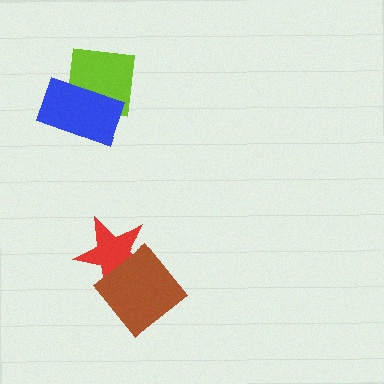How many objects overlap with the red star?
1 object overlaps with the red star.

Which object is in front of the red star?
The brown diamond is in front of the red star.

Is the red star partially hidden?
Yes, it is partially covered by another shape.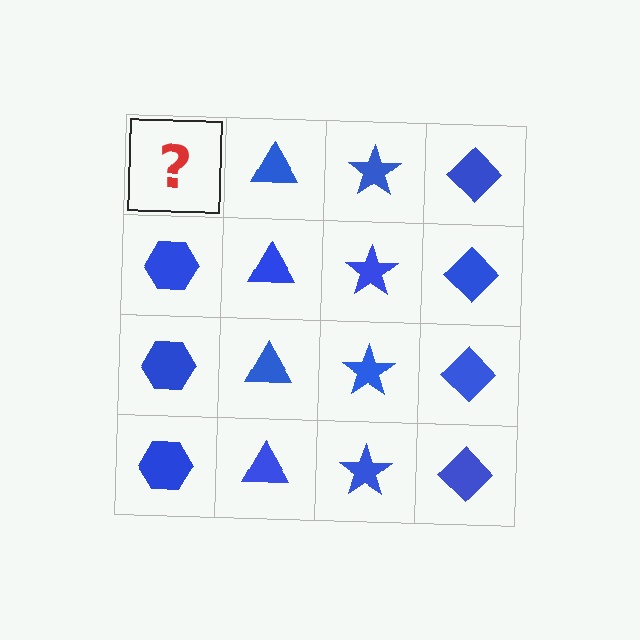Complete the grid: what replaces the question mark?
The question mark should be replaced with a blue hexagon.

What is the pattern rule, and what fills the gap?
The rule is that each column has a consistent shape. The gap should be filled with a blue hexagon.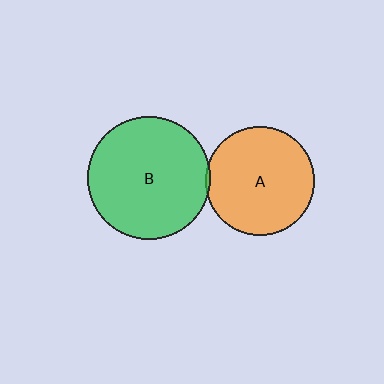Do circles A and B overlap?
Yes.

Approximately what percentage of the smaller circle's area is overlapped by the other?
Approximately 5%.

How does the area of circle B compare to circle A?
Approximately 1.3 times.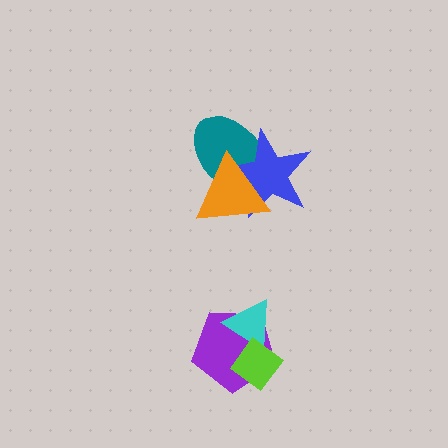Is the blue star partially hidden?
Yes, it is partially covered by another shape.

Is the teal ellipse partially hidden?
Yes, it is partially covered by another shape.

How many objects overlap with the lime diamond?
2 objects overlap with the lime diamond.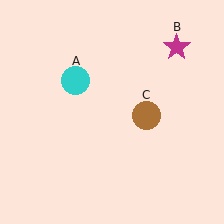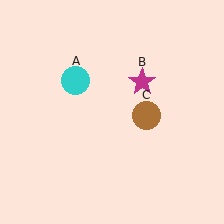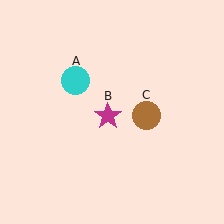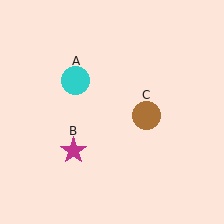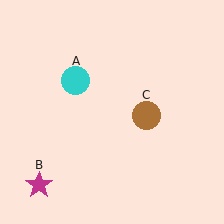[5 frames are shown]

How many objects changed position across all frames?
1 object changed position: magenta star (object B).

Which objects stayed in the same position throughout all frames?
Cyan circle (object A) and brown circle (object C) remained stationary.